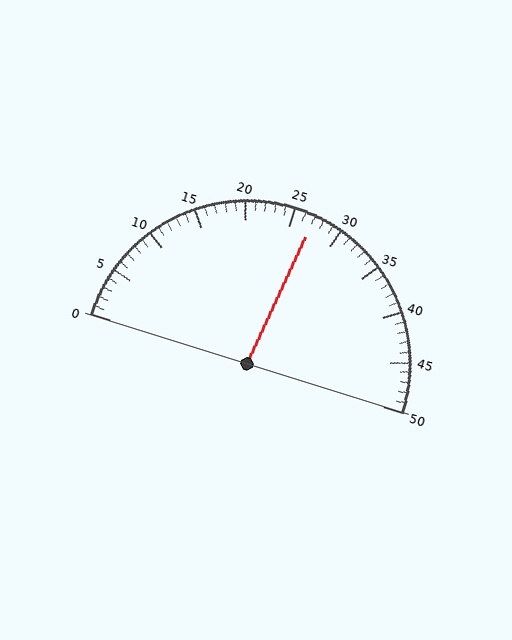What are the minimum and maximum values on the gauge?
The gauge ranges from 0 to 50.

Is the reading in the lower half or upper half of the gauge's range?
The reading is in the upper half of the range (0 to 50).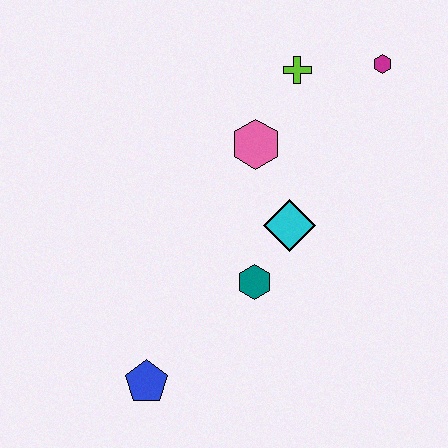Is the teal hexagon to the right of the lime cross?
No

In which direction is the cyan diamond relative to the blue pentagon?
The cyan diamond is above the blue pentagon.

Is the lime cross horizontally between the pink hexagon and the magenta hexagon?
Yes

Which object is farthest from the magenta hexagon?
The blue pentagon is farthest from the magenta hexagon.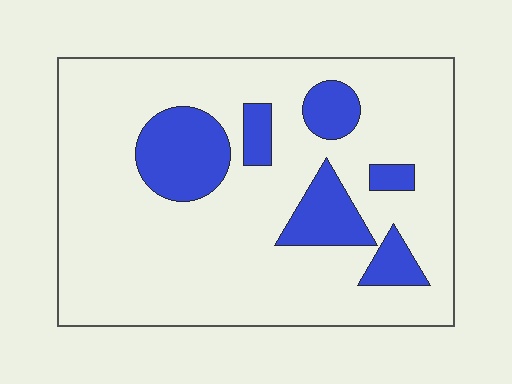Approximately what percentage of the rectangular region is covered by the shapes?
Approximately 20%.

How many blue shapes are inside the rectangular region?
6.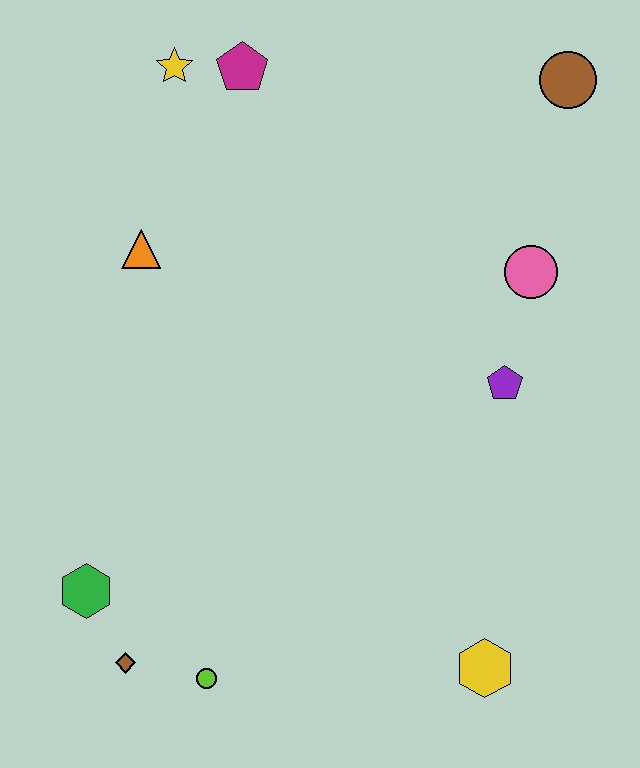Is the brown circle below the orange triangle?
No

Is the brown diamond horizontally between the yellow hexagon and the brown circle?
No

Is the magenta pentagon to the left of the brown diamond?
No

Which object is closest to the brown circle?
The pink circle is closest to the brown circle.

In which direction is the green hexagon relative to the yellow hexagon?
The green hexagon is to the left of the yellow hexagon.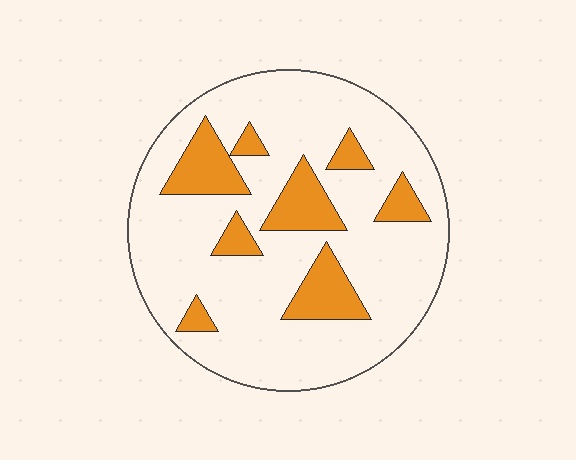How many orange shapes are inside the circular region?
8.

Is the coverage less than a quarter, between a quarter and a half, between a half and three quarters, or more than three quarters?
Less than a quarter.